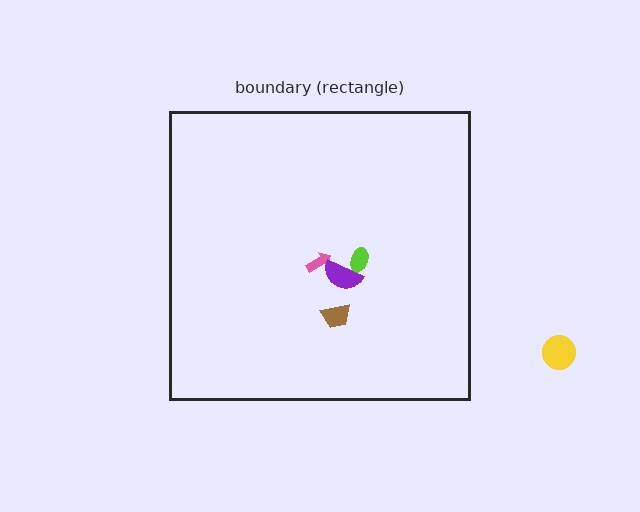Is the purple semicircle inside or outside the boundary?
Inside.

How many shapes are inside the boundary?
4 inside, 1 outside.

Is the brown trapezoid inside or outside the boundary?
Inside.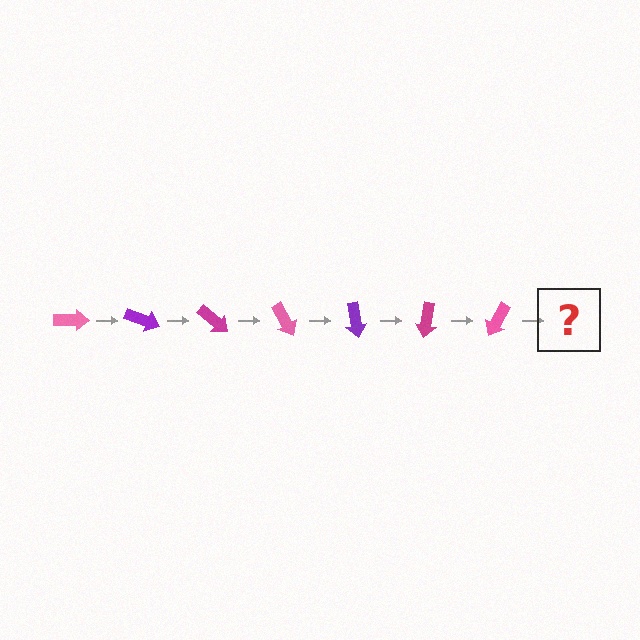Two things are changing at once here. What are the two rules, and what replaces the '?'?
The two rules are that it rotates 20 degrees each step and the color cycles through pink, purple, and magenta. The '?' should be a purple arrow, rotated 140 degrees from the start.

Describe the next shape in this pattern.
It should be a purple arrow, rotated 140 degrees from the start.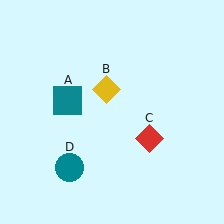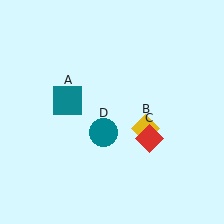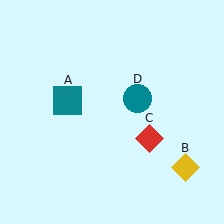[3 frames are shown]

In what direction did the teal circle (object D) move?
The teal circle (object D) moved up and to the right.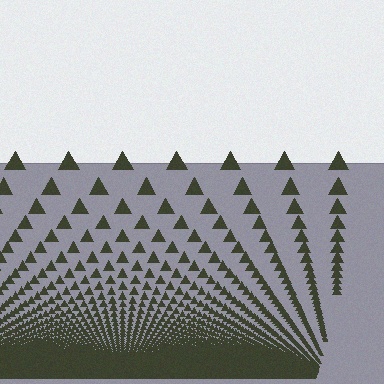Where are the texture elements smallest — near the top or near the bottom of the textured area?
Near the bottom.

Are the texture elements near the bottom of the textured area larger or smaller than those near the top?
Smaller. The gradient is inverted — elements near the bottom are smaller and denser.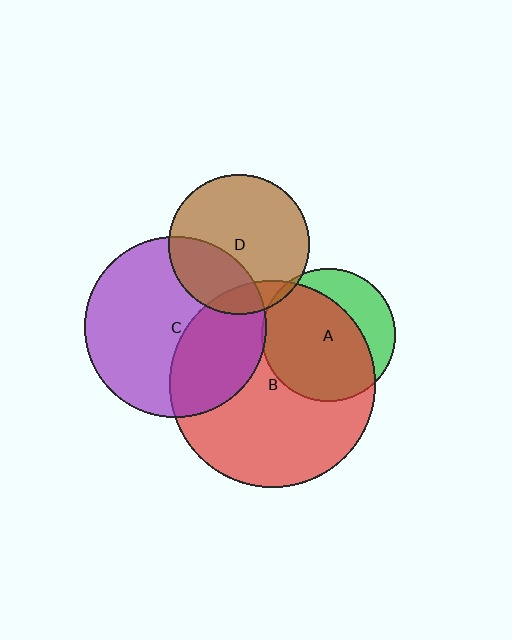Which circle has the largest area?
Circle B (red).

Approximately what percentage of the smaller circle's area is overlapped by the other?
Approximately 70%.